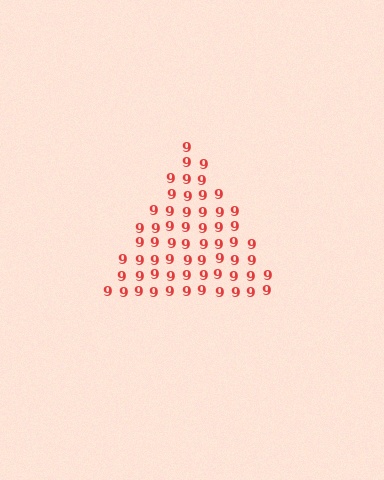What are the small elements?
The small elements are digit 9's.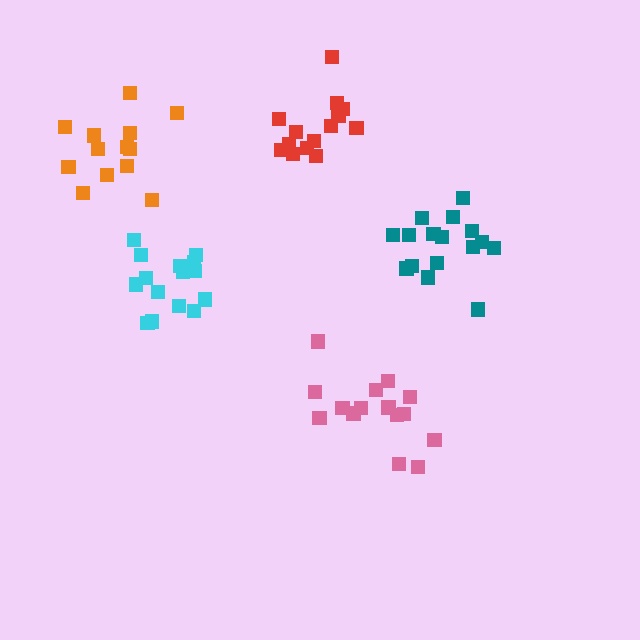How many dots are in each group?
Group 1: 15 dots, Group 2: 16 dots, Group 3: 16 dots, Group 4: 14 dots, Group 5: 13 dots (74 total).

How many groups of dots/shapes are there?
There are 5 groups.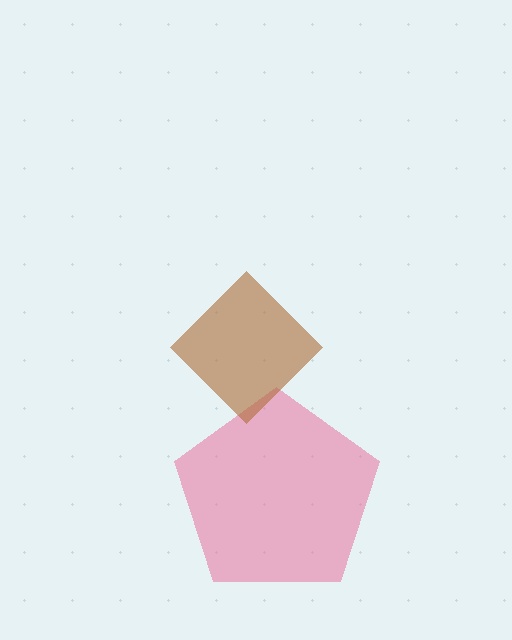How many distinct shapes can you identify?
There are 2 distinct shapes: a pink pentagon, a brown diamond.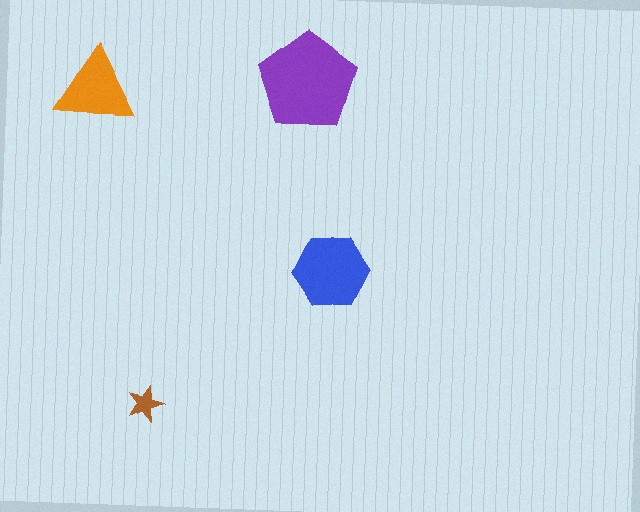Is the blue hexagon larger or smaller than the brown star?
Larger.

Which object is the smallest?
The brown star.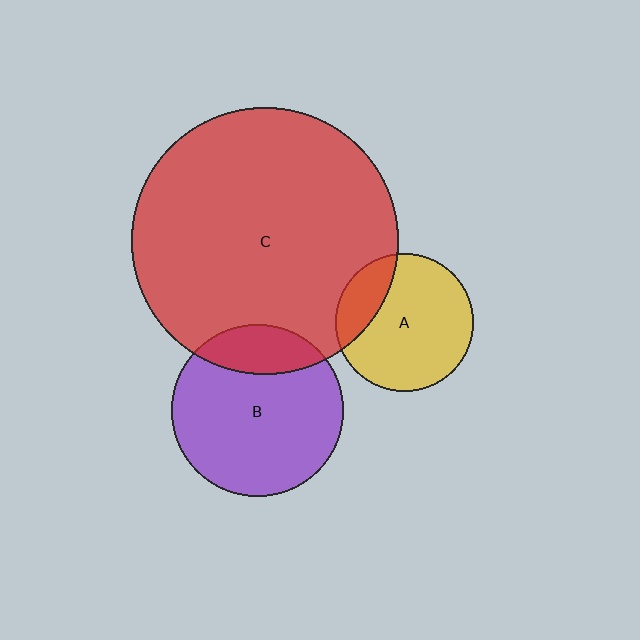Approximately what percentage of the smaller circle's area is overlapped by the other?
Approximately 20%.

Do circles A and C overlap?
Yes.